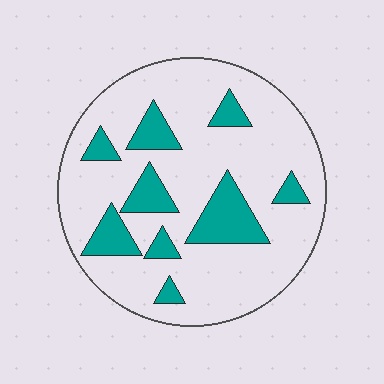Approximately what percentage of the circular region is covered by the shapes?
Approximately 20%.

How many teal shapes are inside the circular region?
9.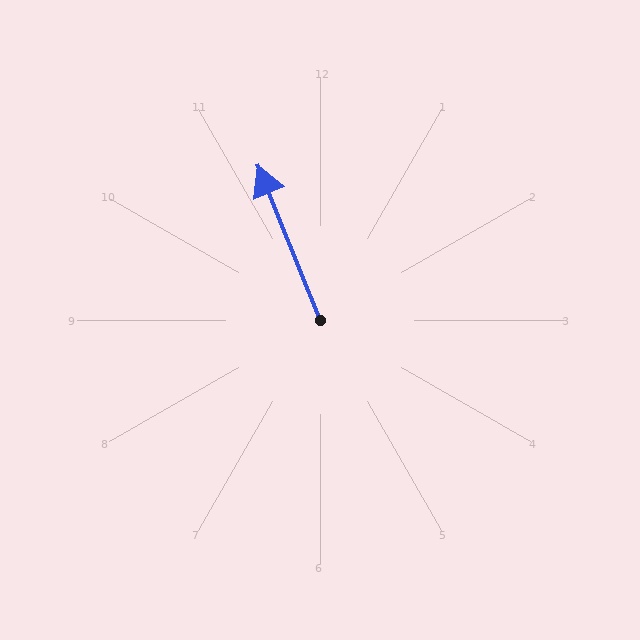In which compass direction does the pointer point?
North.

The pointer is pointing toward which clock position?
Roughly 11 o'clock.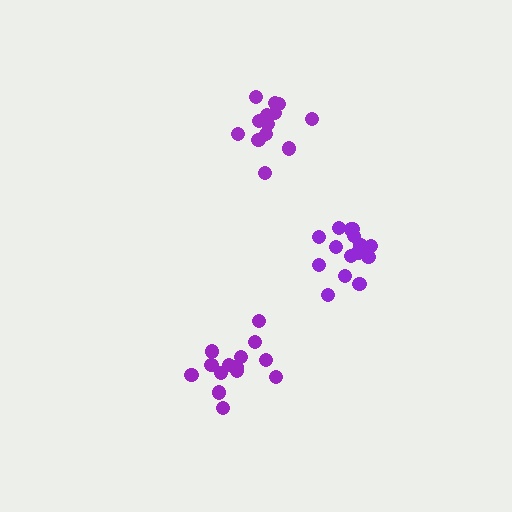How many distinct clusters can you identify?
There are 3 distinct clusters.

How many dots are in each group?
Group 1: 16 dots, Group 2: 13 dots, Group 3: 14 dots (43 total).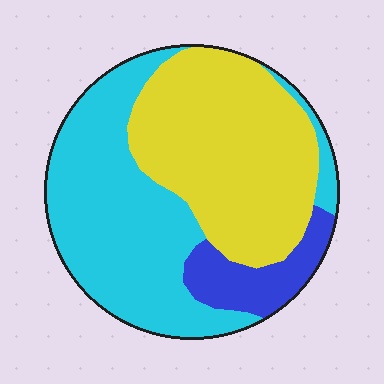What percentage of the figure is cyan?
Cyan covers 46% of the figure.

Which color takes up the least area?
Blue, at roughly 10%.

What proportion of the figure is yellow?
Yellow takes up about two fifths (2/5) of the figure.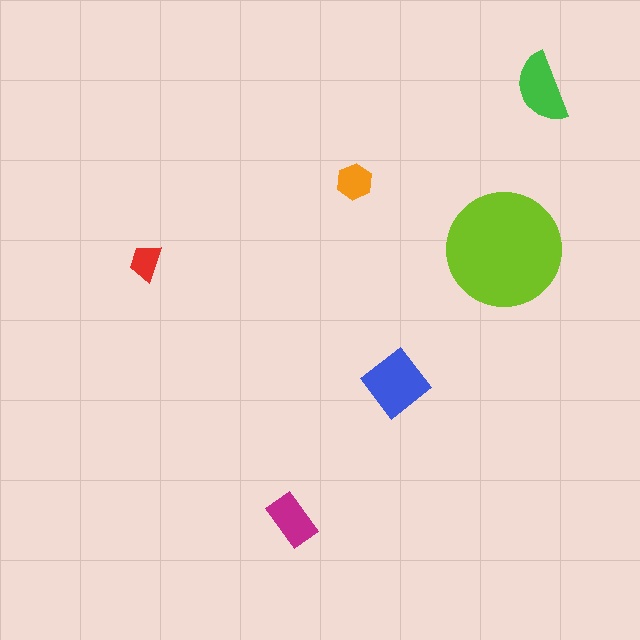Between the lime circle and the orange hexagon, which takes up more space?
The lime circle.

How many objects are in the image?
There are 6 objects in the image.